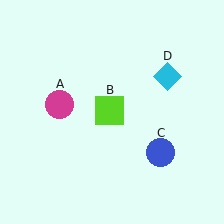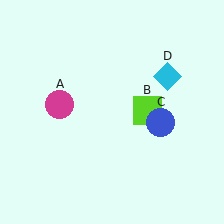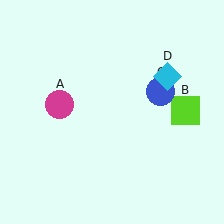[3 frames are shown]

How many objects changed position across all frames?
2 objects changed position: lime square (object B), blue circle (object C).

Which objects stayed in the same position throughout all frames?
Magenta circle (object A) and cyan diamond (object D) remained stationary.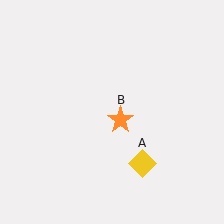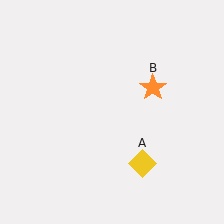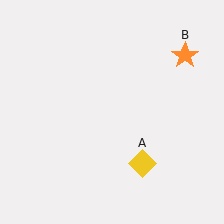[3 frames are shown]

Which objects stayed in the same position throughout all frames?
Yellow diamond (object A) remained stationary.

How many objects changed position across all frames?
1 object changed position: orange star (object B).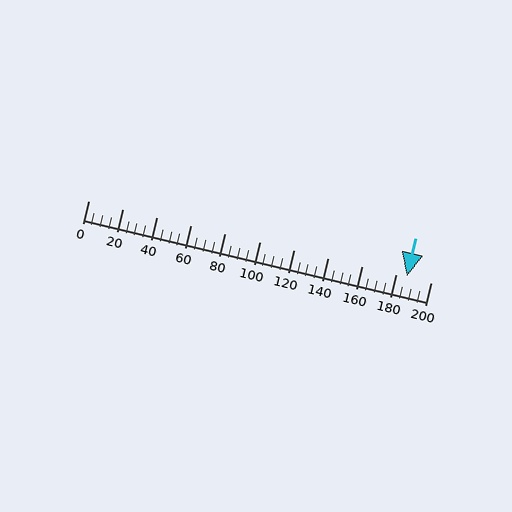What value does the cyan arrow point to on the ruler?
The cyan arrow points to approximately 186.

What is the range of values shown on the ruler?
The ruler shows values from 0 to 200.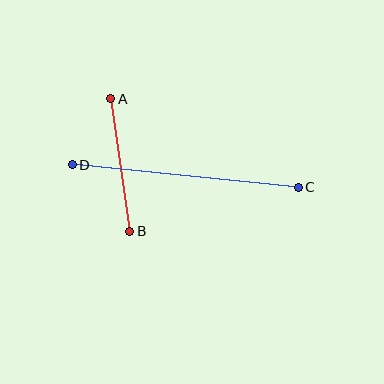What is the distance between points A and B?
The distance is approximately 134 pixels.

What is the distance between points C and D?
The distance is approximately 227 pixels.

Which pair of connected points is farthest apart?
Points C and D are farthest apart.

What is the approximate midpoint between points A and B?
The midpoint is at approximately (120, 165) pixels.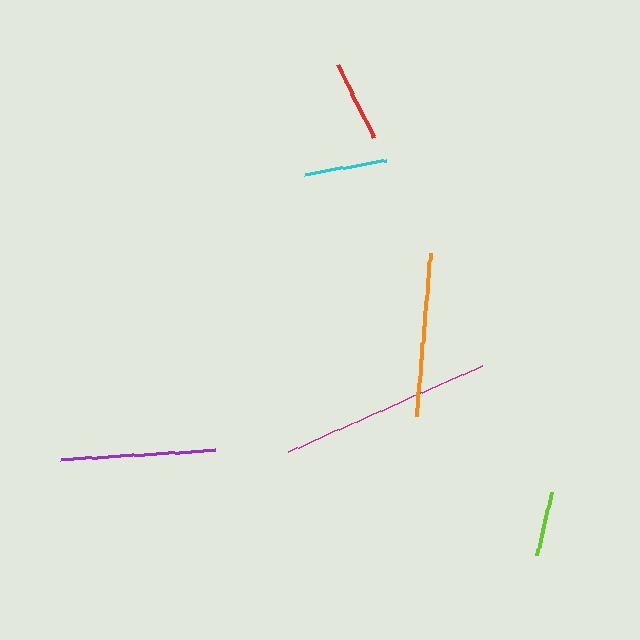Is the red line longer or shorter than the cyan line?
The cyan line is longer than the red line.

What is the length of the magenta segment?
The magenta segment is approximately 212 pixels long.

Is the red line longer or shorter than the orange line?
The orange line is longer than the red line.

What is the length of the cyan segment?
The cyan segment is approximately 82 pixels long.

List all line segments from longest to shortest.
From longest to shortest: magenta, orange, purple, cyan, red, lime.